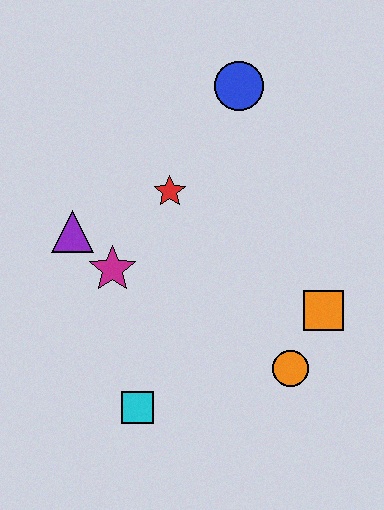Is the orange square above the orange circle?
Yes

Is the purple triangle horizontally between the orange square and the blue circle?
No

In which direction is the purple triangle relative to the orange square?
The purple triangle is to the left of the orange square.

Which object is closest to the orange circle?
The orange square is closest to the orange circle.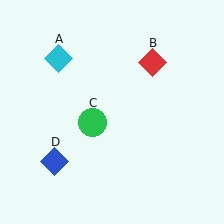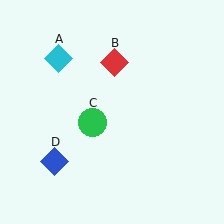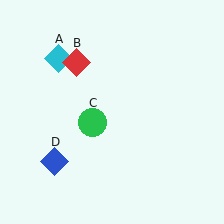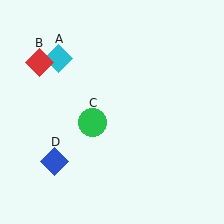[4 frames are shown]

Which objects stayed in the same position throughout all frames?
Cyan diamond (object A) and green circle (object C) and blue diamond (object D) remained stationary.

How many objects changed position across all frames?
1 object changed position: red diamond (object B).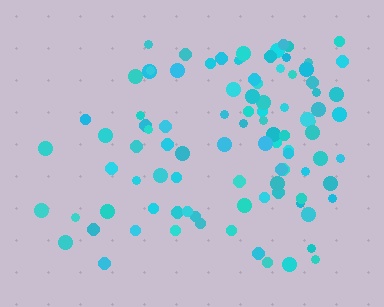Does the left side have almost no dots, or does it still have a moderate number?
Still a moderate number, just noticeably fewer than the right.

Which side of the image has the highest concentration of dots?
The right.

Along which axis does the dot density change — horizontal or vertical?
Horizontal.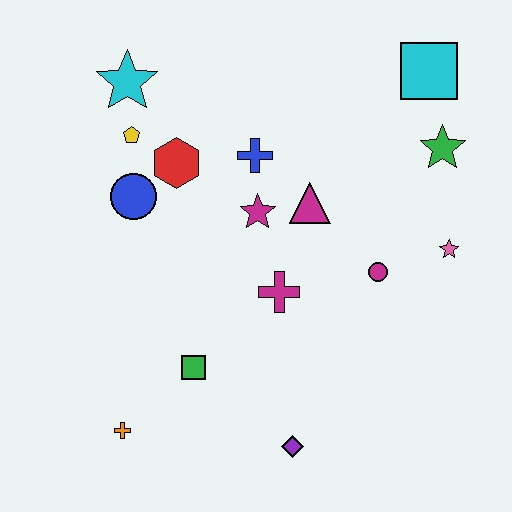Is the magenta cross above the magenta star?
No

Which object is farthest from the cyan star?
The purple diamond is farthest from the cyan star.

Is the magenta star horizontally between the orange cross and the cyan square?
Yes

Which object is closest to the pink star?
The magenta circle is closest to the pink star.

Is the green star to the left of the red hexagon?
No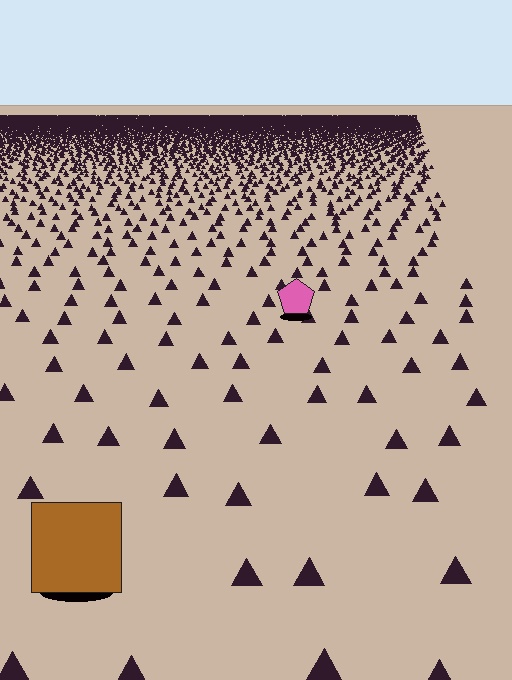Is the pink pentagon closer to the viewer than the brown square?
No. The brown square is closer — you can tell from the texture gradient: the ground texture is coarser near it.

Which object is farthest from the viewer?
The pink pentagon is farthest from the viewer. It appears smaller and the ground texture around it is denser.